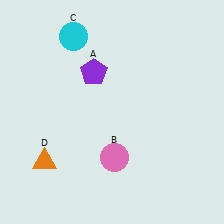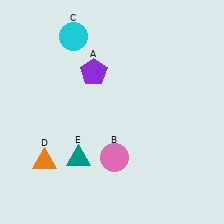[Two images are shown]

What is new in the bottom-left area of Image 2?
A teal triangle (E) was added in the bottom-left area of Image 2.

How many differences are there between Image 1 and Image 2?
There is 1 difference between the two images.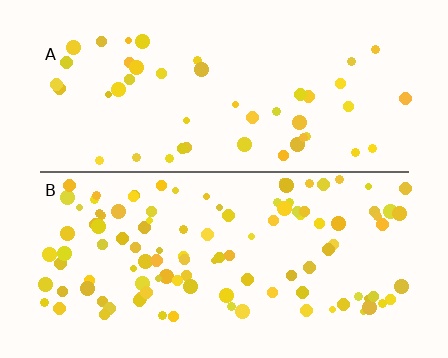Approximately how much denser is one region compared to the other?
Approximately 2.4× — region B over region A.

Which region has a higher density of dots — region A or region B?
B (the bottom).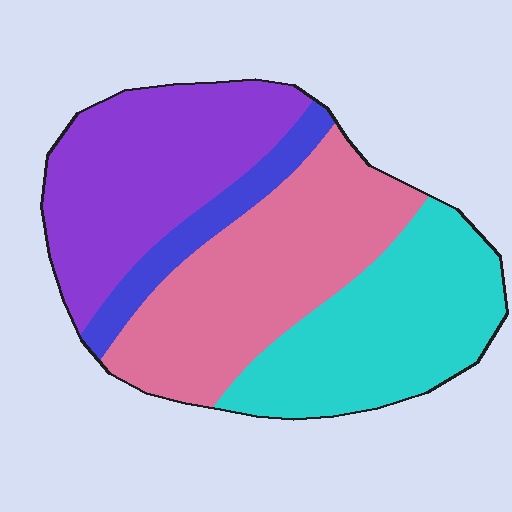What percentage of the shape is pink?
Pink covers around 35% of the shape.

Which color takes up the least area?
Blue, at roughly 10%.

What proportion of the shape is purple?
Purple covers roughly 30% of the shape.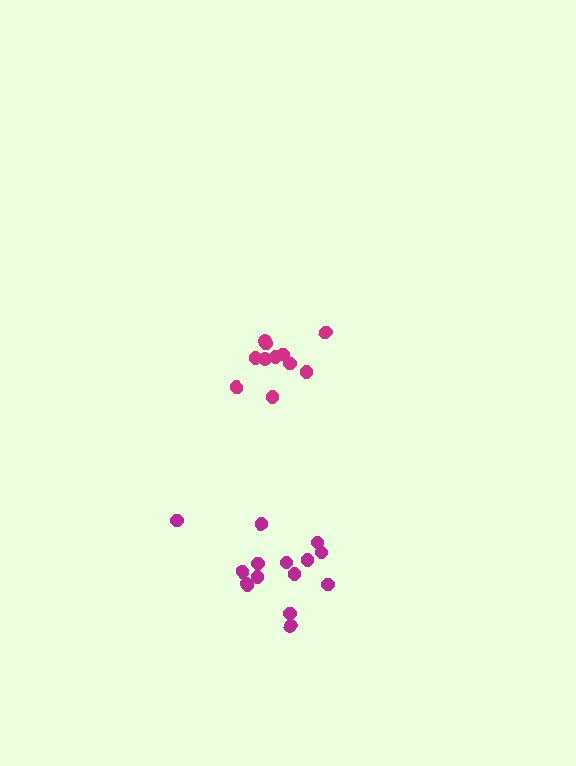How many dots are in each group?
Group 1: 11 dots, Group 2: 15 dots (26 total).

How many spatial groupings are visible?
There are 2 spatial groupings.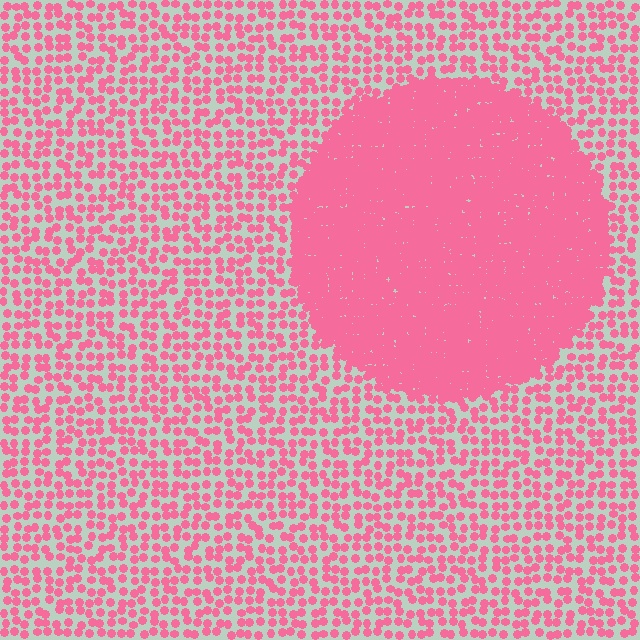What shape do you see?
I see a circle.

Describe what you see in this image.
The image contains small pink elements arranged at two different densities. A circle-shaped region is visible where the elements are more densely packed than the surrounding area.